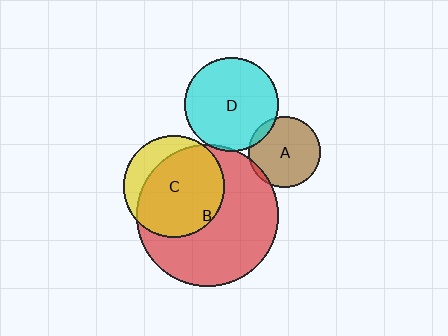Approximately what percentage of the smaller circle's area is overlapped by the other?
Approximately 75%.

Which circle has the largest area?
Circle B (red).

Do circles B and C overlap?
Yes.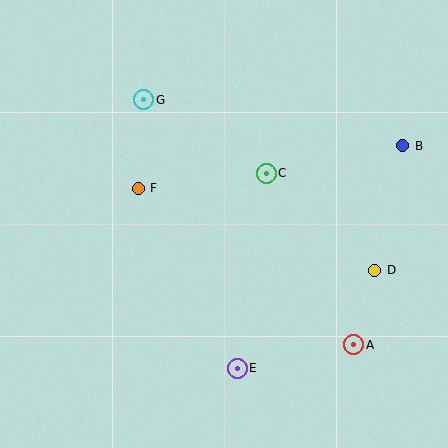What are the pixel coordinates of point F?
Point F is at (138, 188).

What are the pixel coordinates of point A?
Point A is at (354, 345).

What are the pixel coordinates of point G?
Point G is at (144, 100).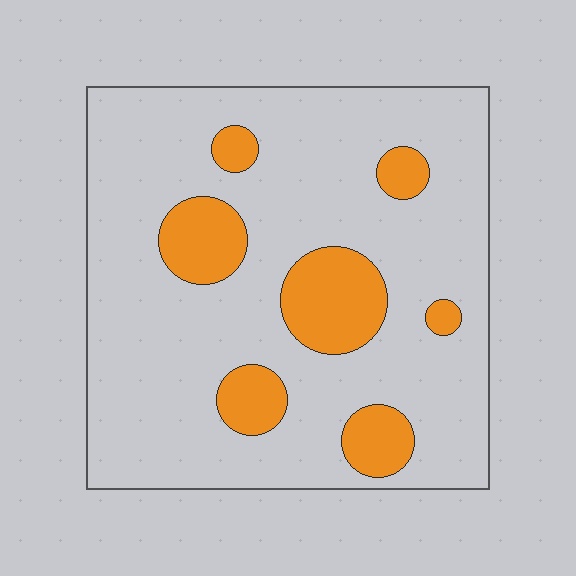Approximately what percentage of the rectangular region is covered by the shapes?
Approximately 20%.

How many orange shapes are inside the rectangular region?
7.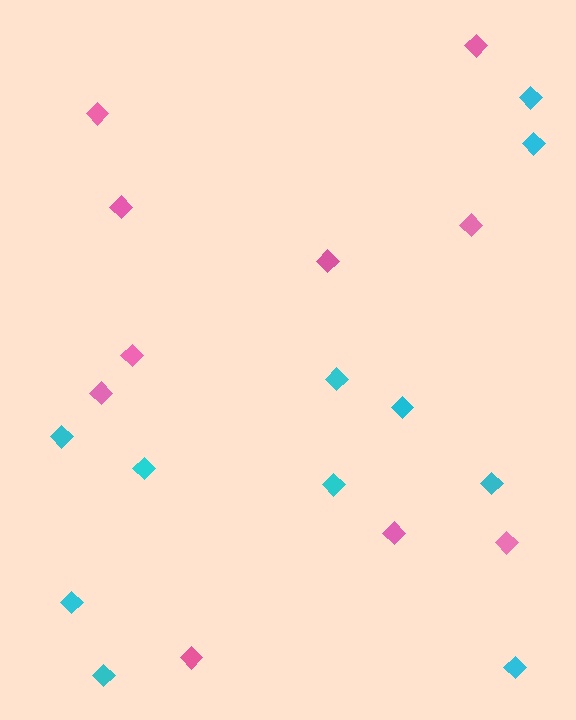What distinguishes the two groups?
There are 2 groups: one group of cyan diamonds (11) and one group of pink diamonds (10).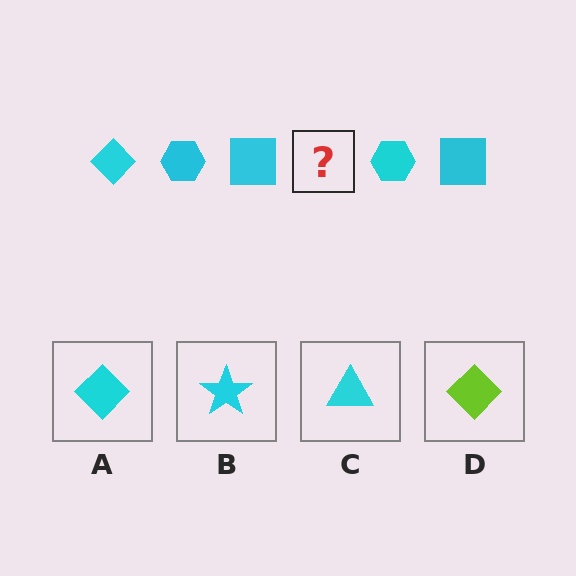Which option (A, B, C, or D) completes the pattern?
A.